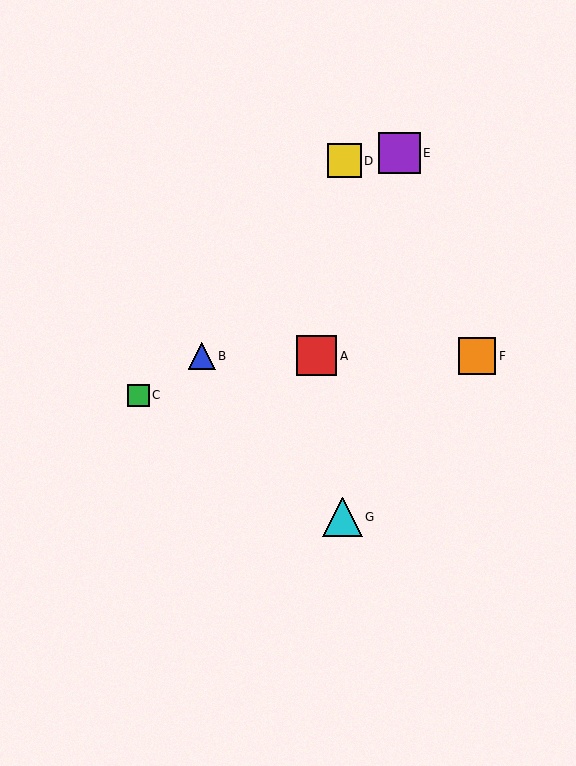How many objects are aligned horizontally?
3 objects (A, B, F) are aligned horizontally.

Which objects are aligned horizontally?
Objects A, B, F are aligned horizontally.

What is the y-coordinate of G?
Object G is at y≈517.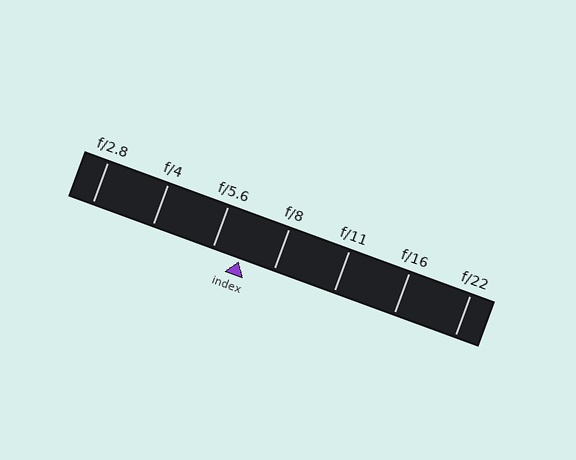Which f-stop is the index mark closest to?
The index mark is closest to f/5.6.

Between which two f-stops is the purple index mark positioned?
The index mark is between f/5.6 and f/8.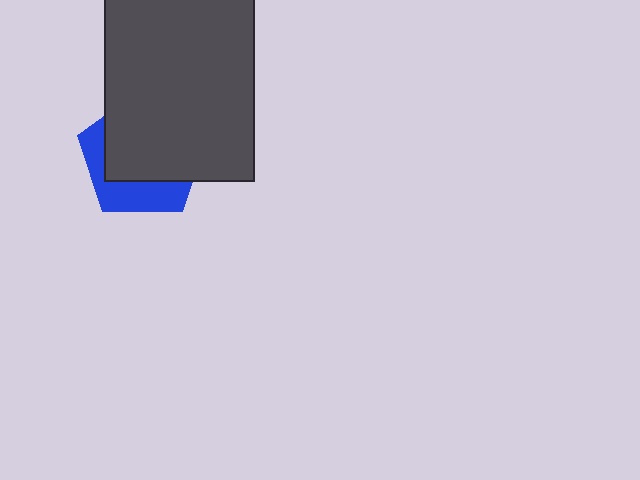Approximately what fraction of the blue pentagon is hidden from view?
Roughly 65% of the blue pentagon is hidden behind the dark gray rectangle.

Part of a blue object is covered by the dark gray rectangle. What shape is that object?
It is a pentagon.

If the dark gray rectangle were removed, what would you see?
You would see the complete blue pentagon.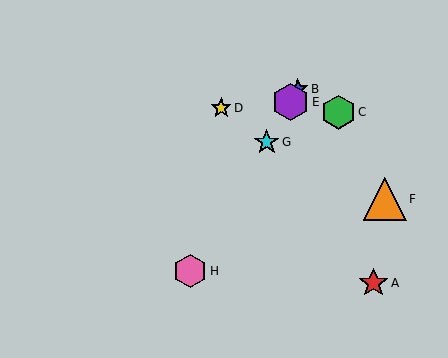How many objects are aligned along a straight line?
4 objects (B, E, G, H) are aligned along a straight line.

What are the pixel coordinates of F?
Object F is at (385, 199).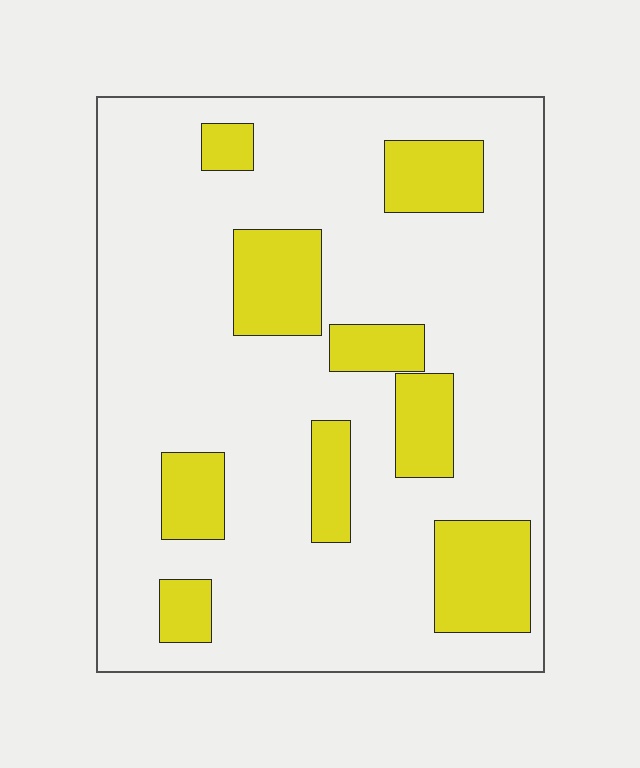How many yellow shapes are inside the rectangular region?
9.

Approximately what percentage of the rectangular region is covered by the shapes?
Approximately 20%.